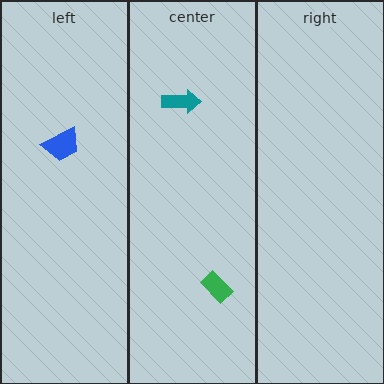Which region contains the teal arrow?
The center region.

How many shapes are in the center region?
2.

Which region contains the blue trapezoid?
The left region.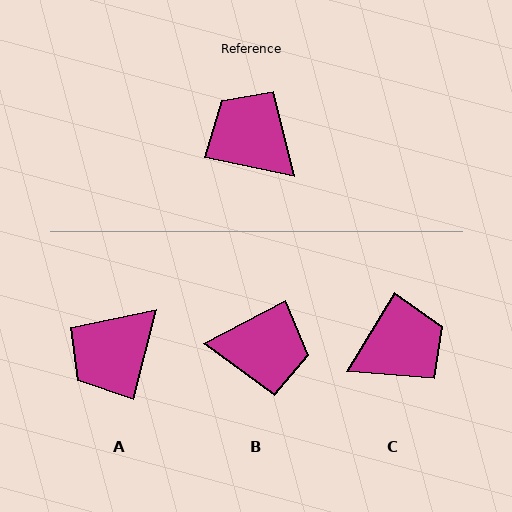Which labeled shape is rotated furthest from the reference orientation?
B, about 140 degrees away.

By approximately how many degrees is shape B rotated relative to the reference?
Approximately 140 degrees clockwise.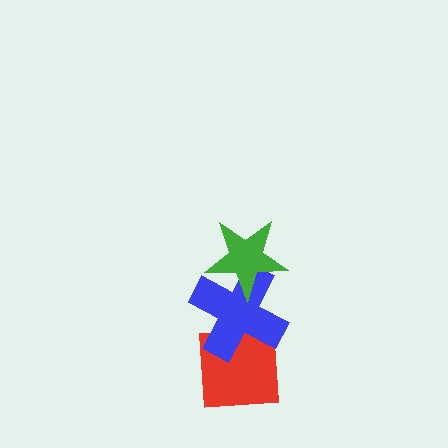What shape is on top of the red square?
The blue cross is on top of the red square.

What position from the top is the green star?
The green star is 1st from the top.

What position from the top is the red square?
The red square is 3rd from the top.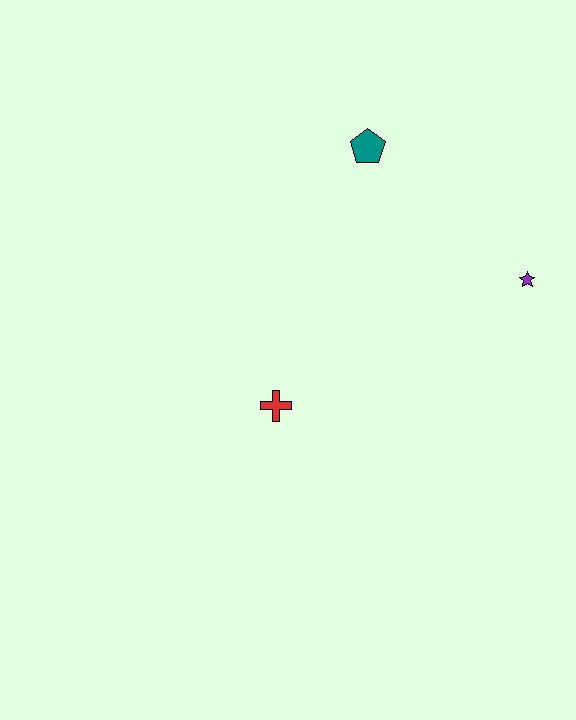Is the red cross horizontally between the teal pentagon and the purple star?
No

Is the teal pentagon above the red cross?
Yes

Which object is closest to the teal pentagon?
The purple star is closest to the teal pentagon.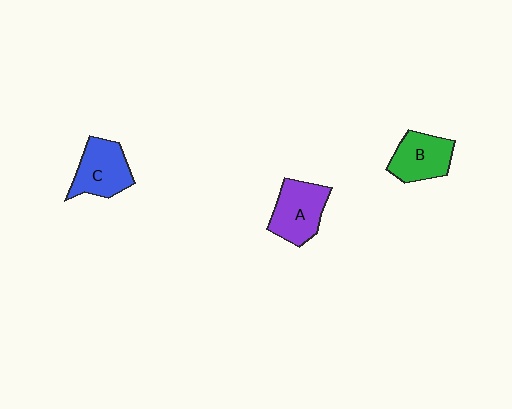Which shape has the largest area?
Shape A (purple).